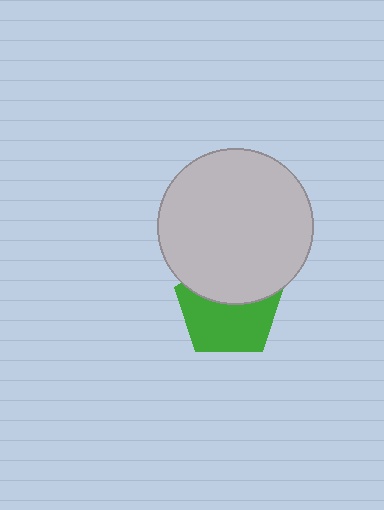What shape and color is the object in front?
The object in front is a light gray circle.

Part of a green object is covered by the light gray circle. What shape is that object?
It is a pentagon.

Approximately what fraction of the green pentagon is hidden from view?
Roughly 42% of the green pentagon is hidden behind the light gray circle.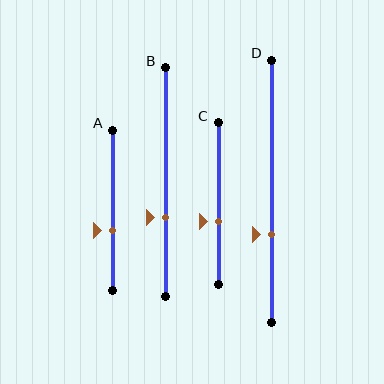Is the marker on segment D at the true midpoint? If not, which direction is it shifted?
No, the marker on segment D is shifted downward by about 17% of the segment length.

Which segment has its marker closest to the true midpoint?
Segment C has its marker closest to the true midpoint.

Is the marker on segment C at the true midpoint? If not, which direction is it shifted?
No, the marker on segment C is shifted downward by about 11% of the segment length.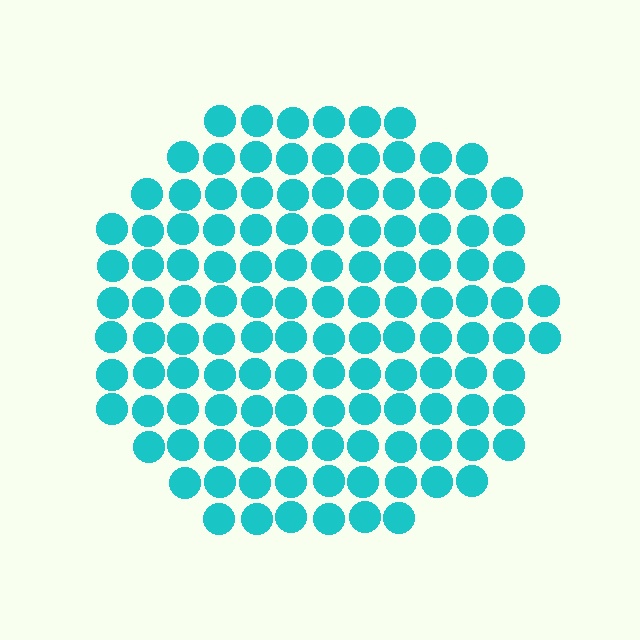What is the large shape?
The large shape is a circle.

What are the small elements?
The small elements are circles.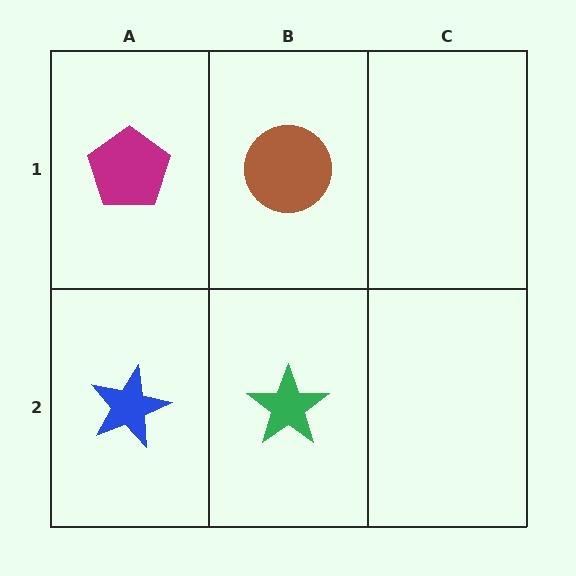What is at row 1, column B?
A brown circle.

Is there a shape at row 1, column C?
No, that cell is empty.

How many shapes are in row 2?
2 shapes.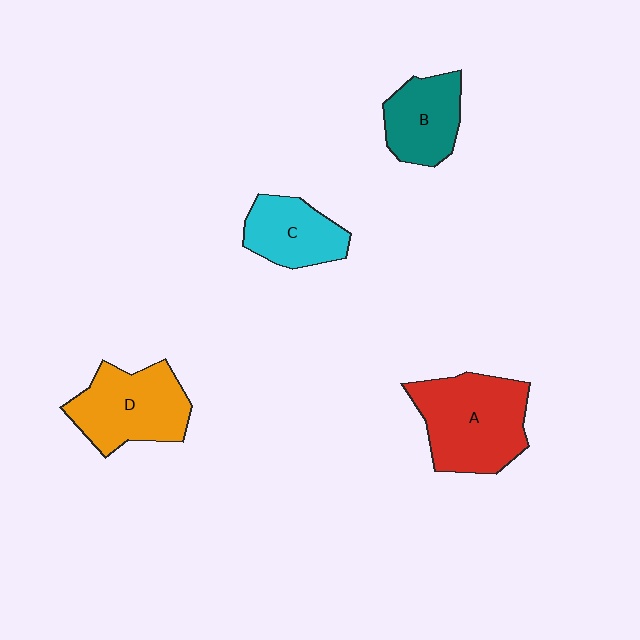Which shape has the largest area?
Shape A (red).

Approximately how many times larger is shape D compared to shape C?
Approximately 1.4 times.